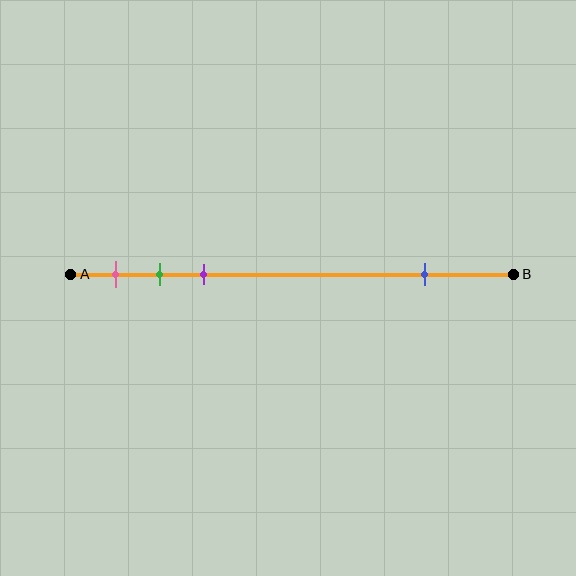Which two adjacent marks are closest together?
The green and purple marks are the closest adjacent pair.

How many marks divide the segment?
There are 4 marks dividing the segment.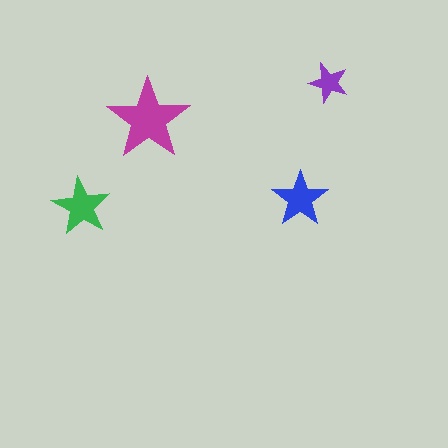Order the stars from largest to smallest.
the magenta one, the green one, the blue one, the purple one.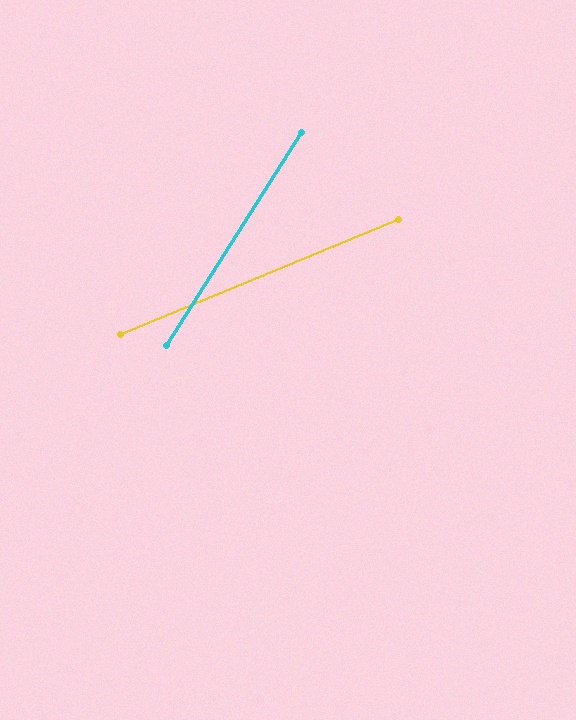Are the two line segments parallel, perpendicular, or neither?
Neither parallel nor perpendicular — they differ by about 35°.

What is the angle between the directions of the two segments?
Approximately 35 degrees.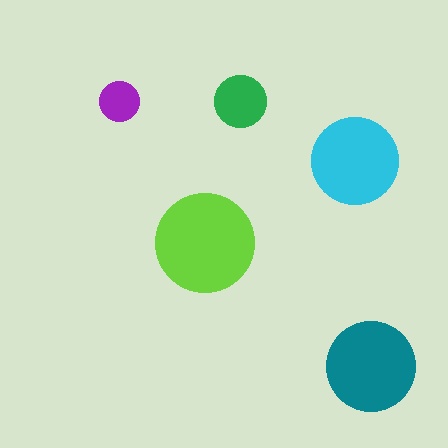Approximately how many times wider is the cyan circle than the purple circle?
About 2 times wider.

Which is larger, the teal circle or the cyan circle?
The teal one.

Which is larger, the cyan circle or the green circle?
The cyan one.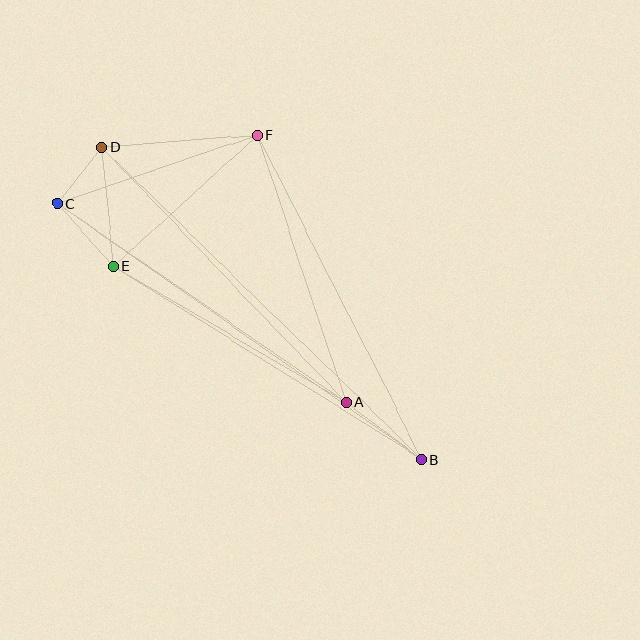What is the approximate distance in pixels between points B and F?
The distance between B and F is approximately 364 pixels.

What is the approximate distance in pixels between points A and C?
The distance between A and C is approximately 351 pixels.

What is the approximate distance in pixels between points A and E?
The distance between A and E is approximately 269 pixels.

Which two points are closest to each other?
Points C and D are closest to each other.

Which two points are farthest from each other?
Points B and D are farthest from each other.